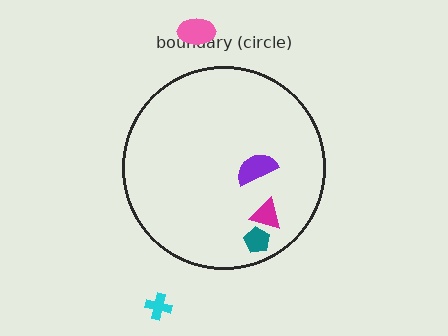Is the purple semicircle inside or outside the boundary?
Inside.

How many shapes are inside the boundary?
3 inside, 2 outside.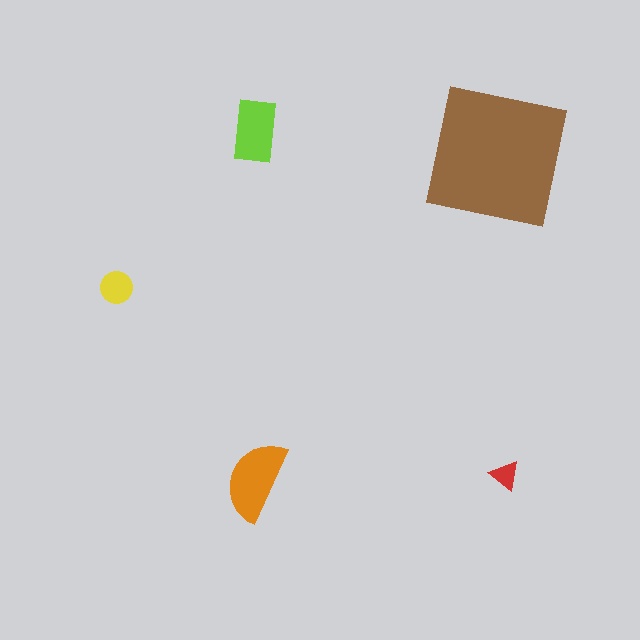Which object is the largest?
The brown square.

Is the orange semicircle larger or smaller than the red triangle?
Larger.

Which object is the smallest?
The red triangle.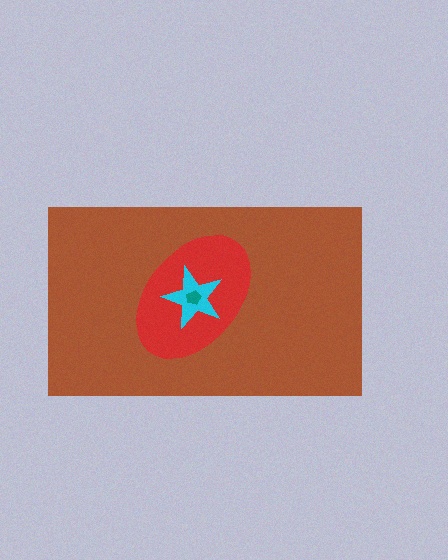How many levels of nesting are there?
4.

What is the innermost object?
The teal pentagon.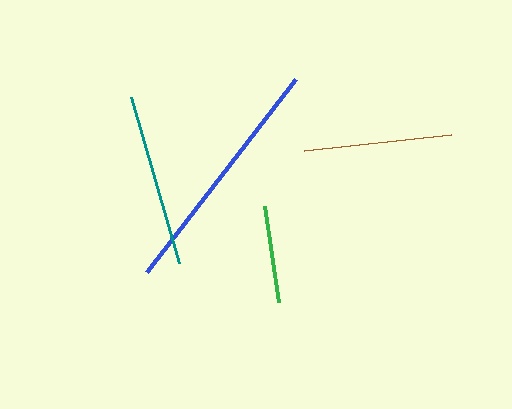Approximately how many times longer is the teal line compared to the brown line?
The teal line is approximately 1.2 times the length of the brown line.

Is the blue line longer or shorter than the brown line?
The blue line is longer than the brown line.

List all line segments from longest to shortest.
From longest to shortest: blue, teal, brown, green.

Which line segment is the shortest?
The green line is the shortest at approximately 97 pixels.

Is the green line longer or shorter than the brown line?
The brown line is longer than the green line.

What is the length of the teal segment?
The teal segment is approximately 173 pixels long.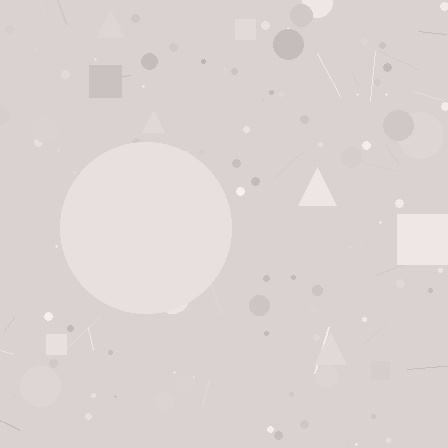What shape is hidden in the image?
A circle is hidden in the image.